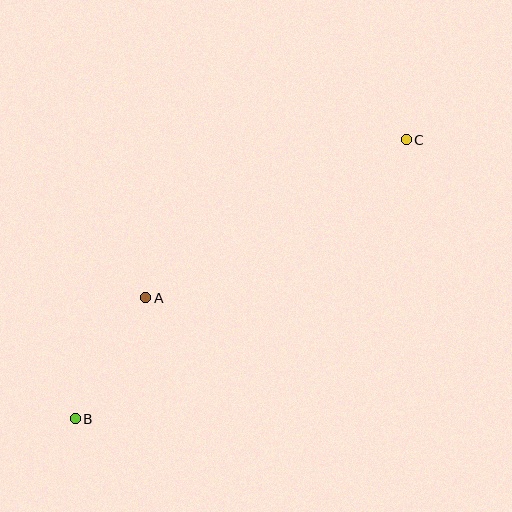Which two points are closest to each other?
Points A and B are closest to each other.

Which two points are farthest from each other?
Points B and C are farthest from each other.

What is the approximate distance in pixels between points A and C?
The distance between A and C is approximately 305 pixels.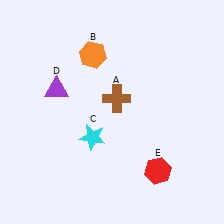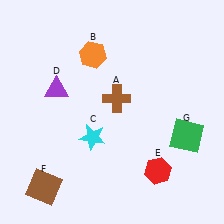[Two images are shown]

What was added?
A brown square (F), a green square (G) were added in Image 2.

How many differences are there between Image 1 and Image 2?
There are 2 differences between the two images.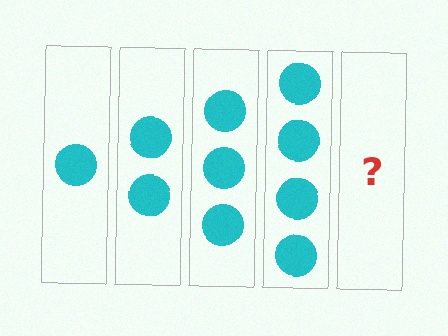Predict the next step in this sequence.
The next step is 5 circles.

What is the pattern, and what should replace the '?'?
The pattern is that each step adds one more circle. The '?' should be 5 circles.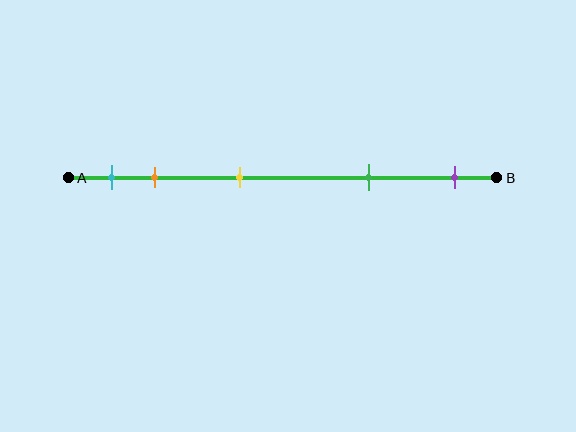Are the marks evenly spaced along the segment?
No, the marks are not evenly spaced.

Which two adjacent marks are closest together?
The cyan and orange marks are the closest adjacent pair.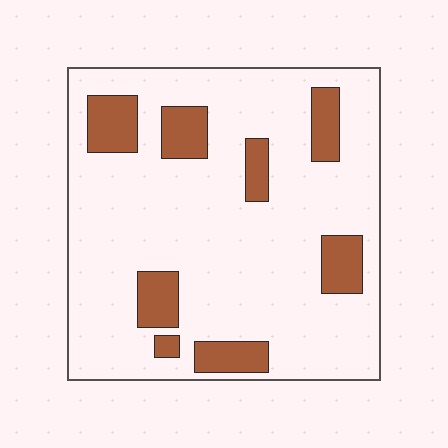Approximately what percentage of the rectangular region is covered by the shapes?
Approximately 15%.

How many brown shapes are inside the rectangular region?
8.